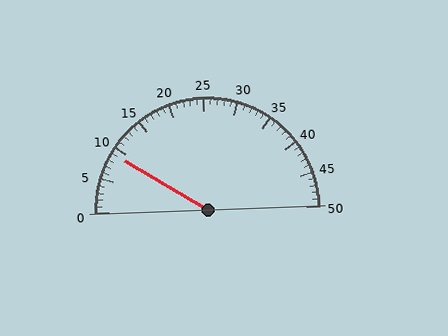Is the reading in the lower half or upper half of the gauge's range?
The reading is in the lower half of the range (0 to 50).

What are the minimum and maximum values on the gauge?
The gauge ranges from 0 to 50.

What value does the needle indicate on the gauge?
The needle indicates approximately 9.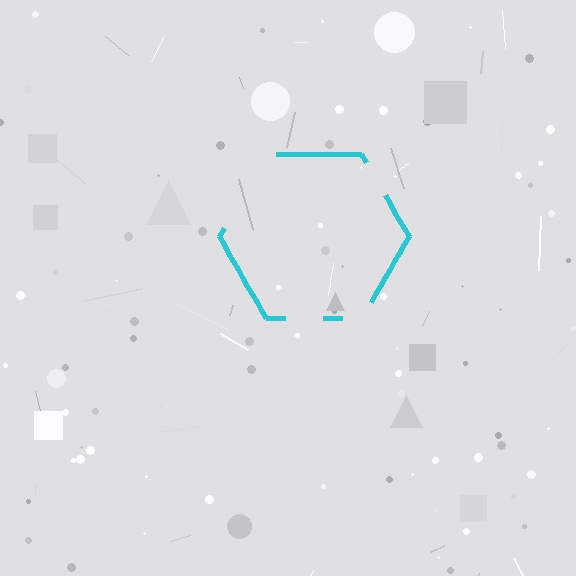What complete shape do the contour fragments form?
The contour fragments form a hexagon.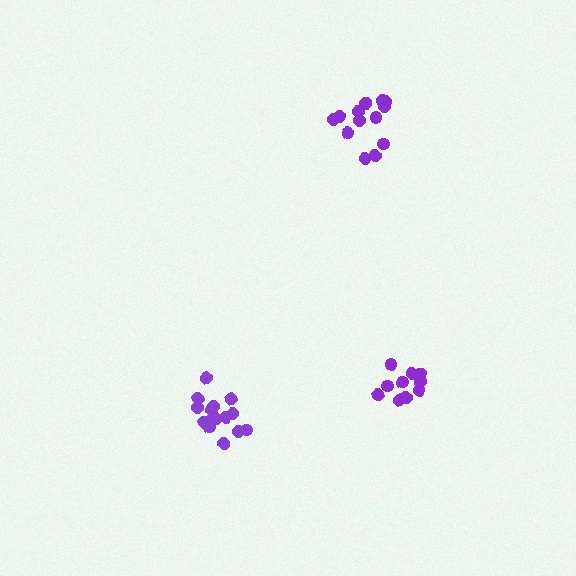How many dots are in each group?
Group 1: 11 dots, Group 2: 13 dots, Group 3: 15 dots (39 total).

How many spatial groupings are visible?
There are 3 spatial groupings.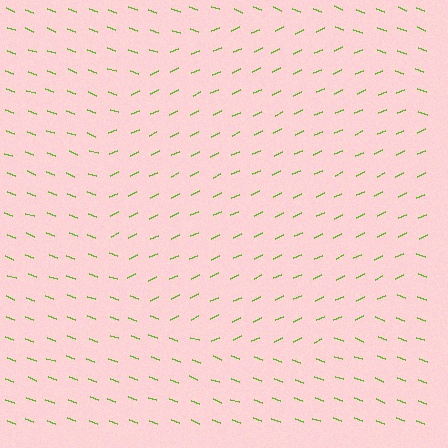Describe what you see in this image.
The image is filled with small lime line segments. A circle region in the image has lines oriented differently from the surrounding lines, creating a visible texture boundary.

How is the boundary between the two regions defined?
The boundary is defined purely by a change in line orientation (approximately 45 degrees difference). All lines are the same color and thickness.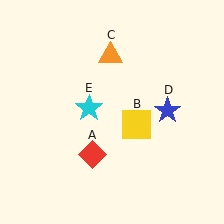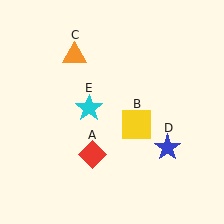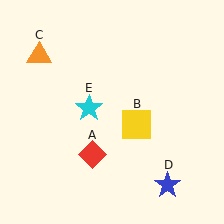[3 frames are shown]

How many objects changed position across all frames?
2 objects changed position: orange triangle (object C), blue star (object D).